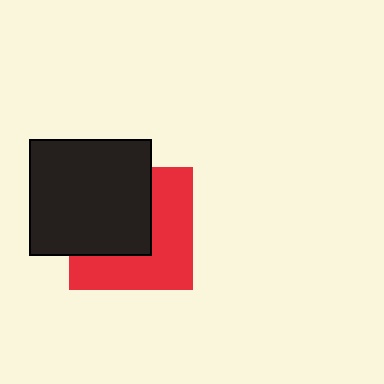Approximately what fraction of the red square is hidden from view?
Roughly 48% of the red square is hidden behind the black rectangle.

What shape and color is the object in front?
The object in front is a black rectangle.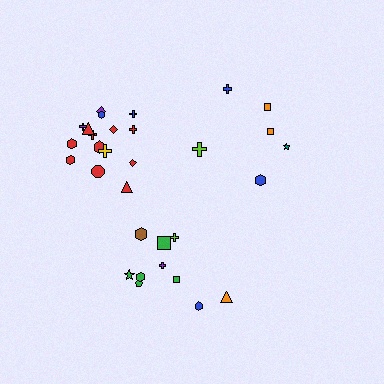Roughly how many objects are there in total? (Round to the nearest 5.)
Roughly 30 objects in total.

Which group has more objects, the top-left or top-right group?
The top-left group.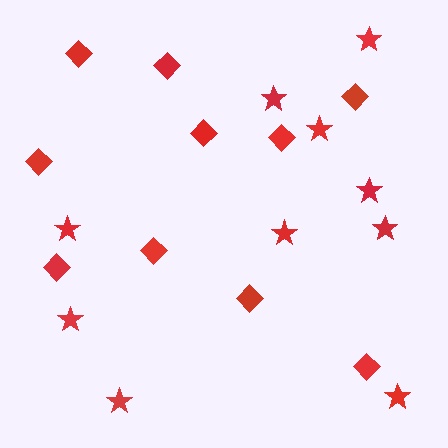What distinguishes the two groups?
There are 2 groups: one group of stars (10) and one group of diamonds (10).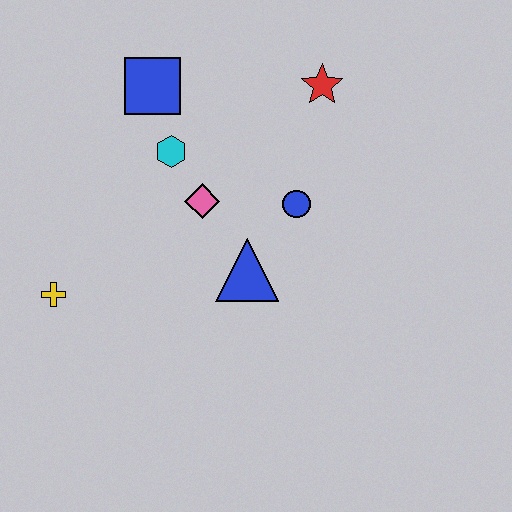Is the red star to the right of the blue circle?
Yes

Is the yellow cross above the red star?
No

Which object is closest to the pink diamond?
The cyan hexagon is closest to the pink diamond.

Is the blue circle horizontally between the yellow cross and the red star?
Yes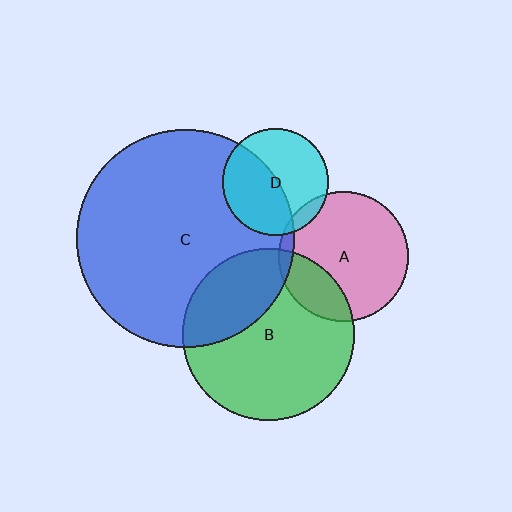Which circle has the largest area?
Circle C (blue).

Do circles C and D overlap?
Yes.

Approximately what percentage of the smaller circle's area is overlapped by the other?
Approximately 50%.